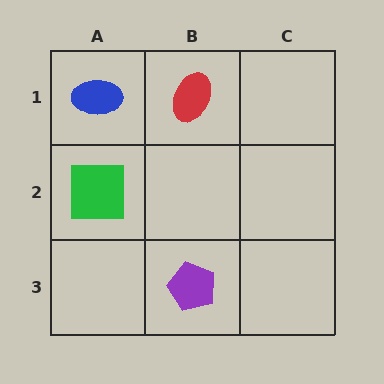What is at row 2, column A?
A green square.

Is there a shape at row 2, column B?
No, that cell is empty.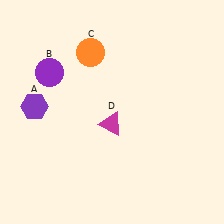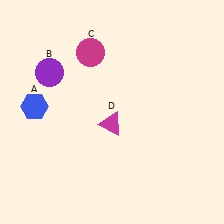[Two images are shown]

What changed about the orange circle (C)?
In Image 1, C is orange. In Image 2, it changed to magenta.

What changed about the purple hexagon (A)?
In Image 1, A is purple. In Image 2, it changed to blue.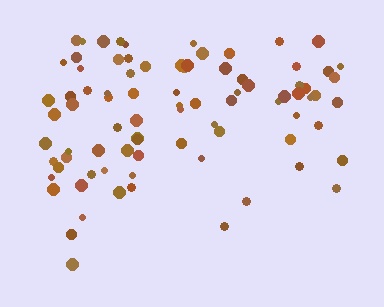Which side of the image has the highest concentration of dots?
The top.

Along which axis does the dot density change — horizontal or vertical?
Vertical.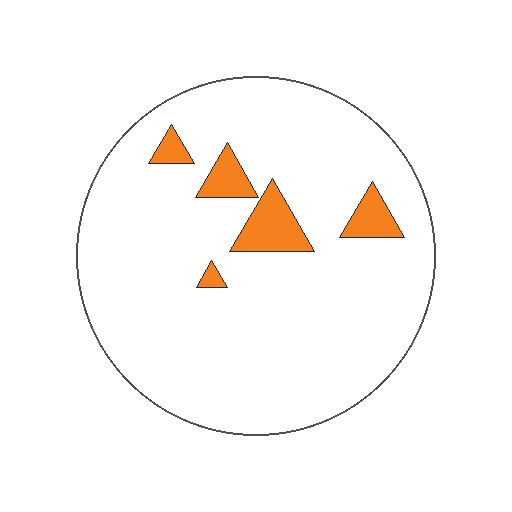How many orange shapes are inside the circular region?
5.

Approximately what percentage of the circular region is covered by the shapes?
Approximately 10%.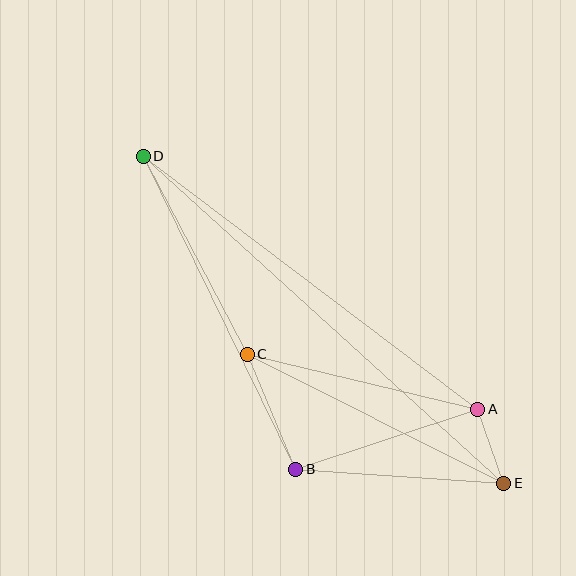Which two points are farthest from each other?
Points D and E are farthest from each other.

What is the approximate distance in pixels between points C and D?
The distance between C and D is approximately 224 pixels.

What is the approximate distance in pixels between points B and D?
The distance between B and D is approximately 349 pixels.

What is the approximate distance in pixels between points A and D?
The distance between A and D is approximately 420 pixels.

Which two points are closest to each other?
Points A and E are closest to each other.